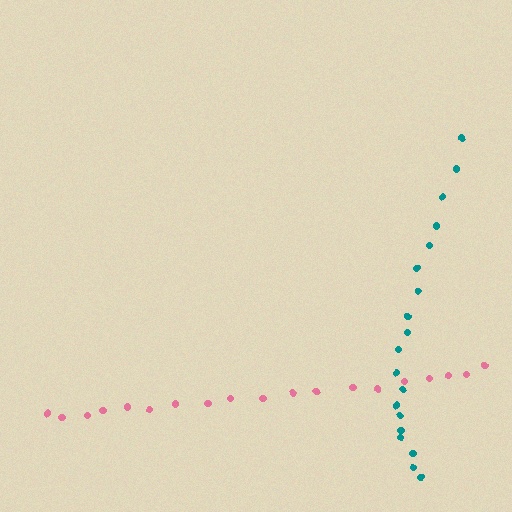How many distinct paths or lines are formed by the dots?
There are 2 distinct paths.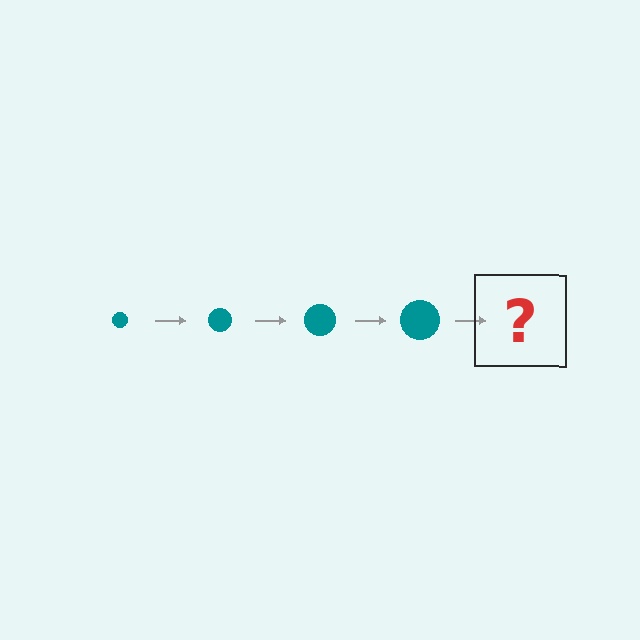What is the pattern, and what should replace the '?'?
The pattern is that the circle gets progressively larger each step. The '?' should be a teal circle, larger than the previous one.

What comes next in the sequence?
The next element should be a teal circle, larger than the previous one.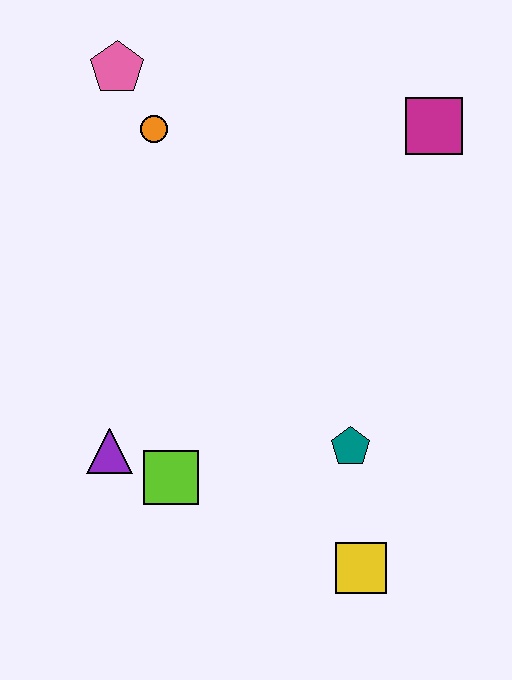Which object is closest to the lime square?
The purple triangle is closest to the lime square.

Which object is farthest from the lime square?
The magenta square is farthest from the lime square.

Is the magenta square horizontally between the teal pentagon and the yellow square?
No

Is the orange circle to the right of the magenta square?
No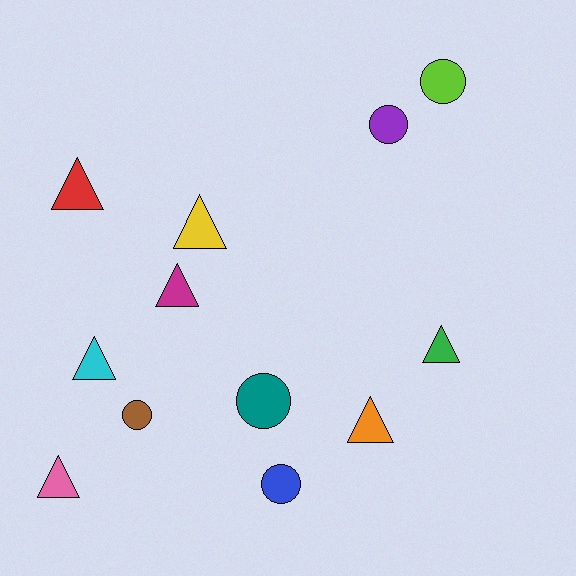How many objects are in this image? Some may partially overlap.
There are 12 objects.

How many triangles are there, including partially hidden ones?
There are 7 triangles.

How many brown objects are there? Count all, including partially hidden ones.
There is 1 brown object.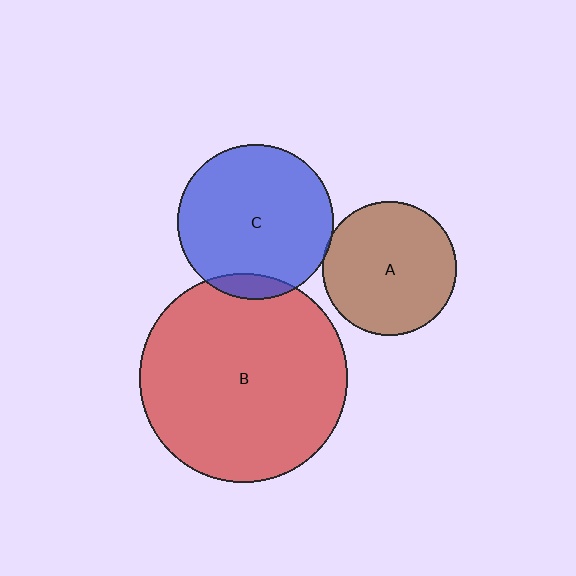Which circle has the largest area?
Circle B (red).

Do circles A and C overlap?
Yes.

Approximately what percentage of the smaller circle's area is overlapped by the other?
Approximately 5%.